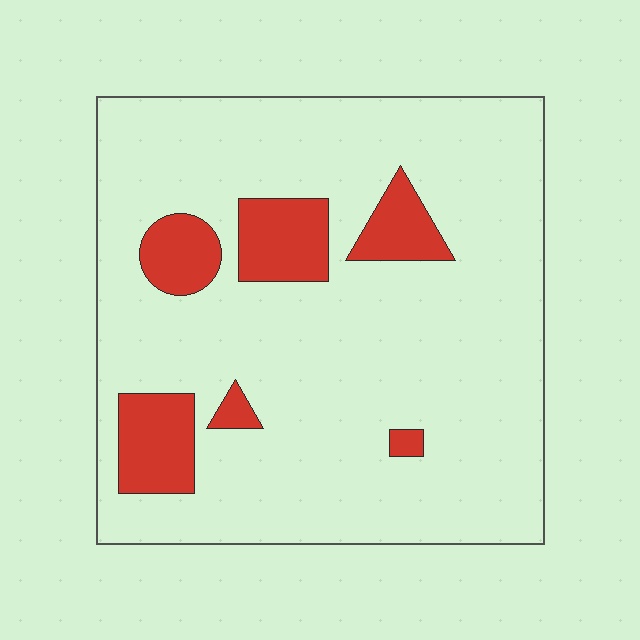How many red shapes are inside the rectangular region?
6.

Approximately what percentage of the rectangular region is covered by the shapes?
Approximately 15%.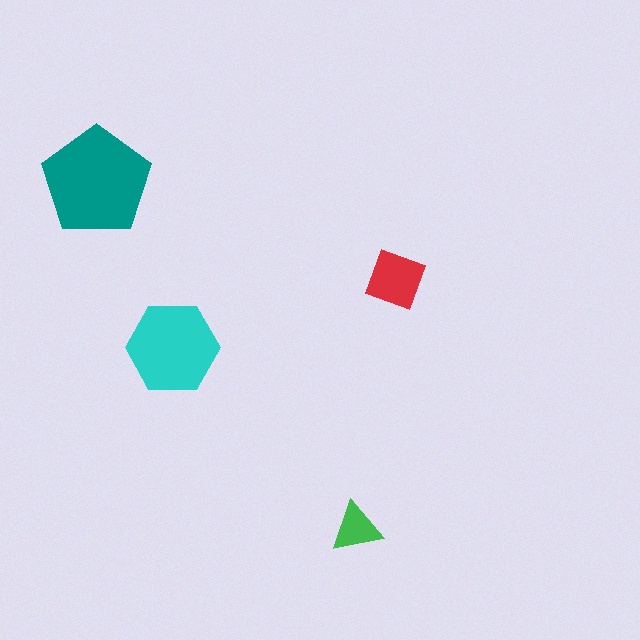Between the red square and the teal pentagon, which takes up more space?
The teal pentagon.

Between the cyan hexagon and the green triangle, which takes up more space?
The cyan hexagon.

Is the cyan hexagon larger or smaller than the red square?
Larger.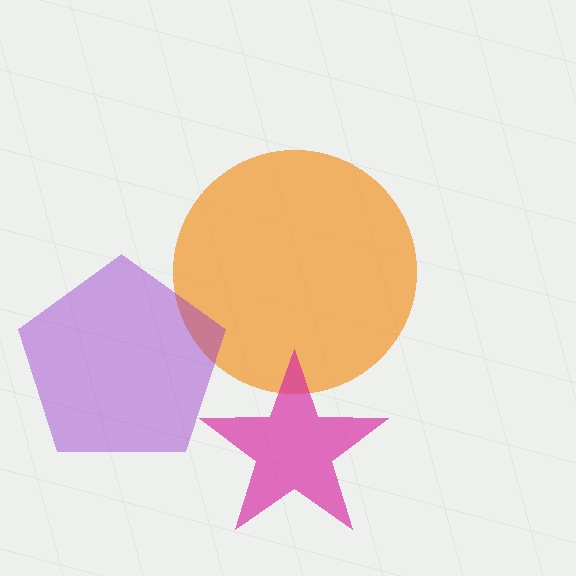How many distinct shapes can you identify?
There are 3 distinct shapes: an orange circle, a magenta star, a purple pentagon.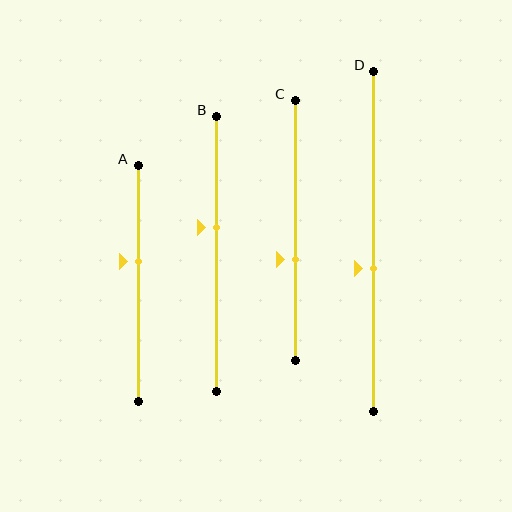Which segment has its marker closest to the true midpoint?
Segment D has its marker closest to the true midpoint.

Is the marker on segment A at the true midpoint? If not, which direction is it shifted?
No, the marker on segment A is shifted upward by about 9% of the segment length.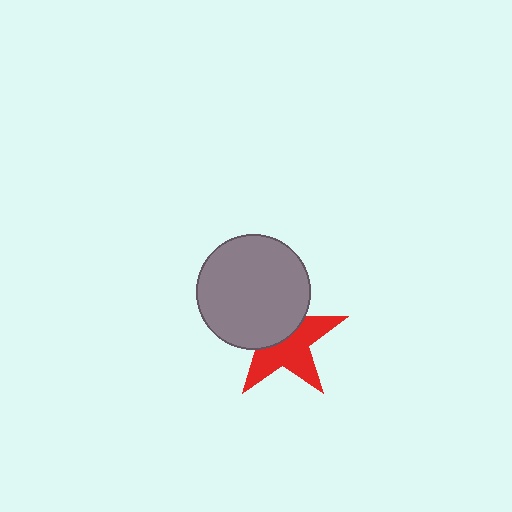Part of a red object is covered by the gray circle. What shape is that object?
It is a star.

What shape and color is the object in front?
The object in front is a gray circle.